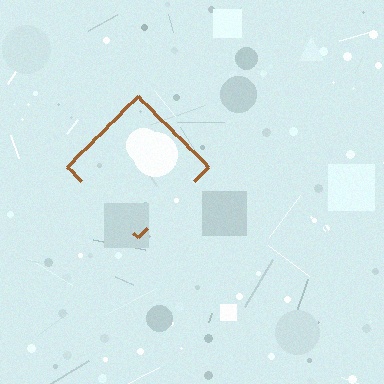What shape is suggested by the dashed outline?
The dashed outline suggests a diamond.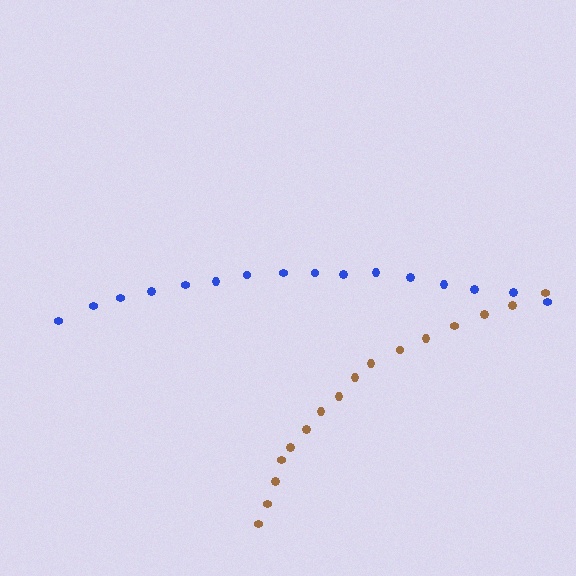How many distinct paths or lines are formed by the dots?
There are 2 distinct paths.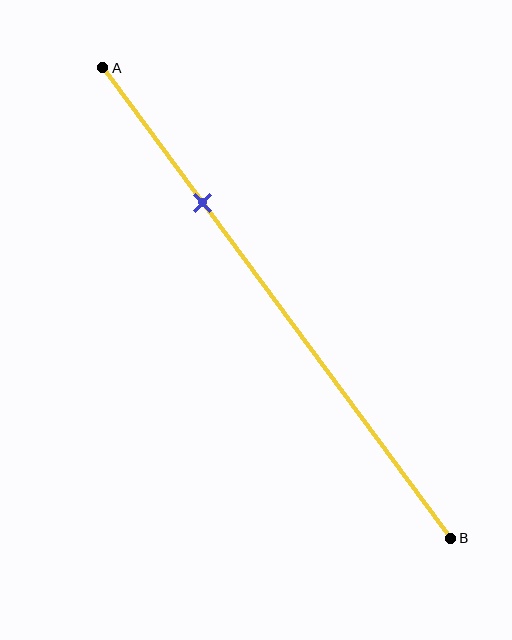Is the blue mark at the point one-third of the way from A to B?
No, the mark is at about 30% from A, not at the 33% one-third point.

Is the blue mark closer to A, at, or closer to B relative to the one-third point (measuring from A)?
The blue mark is closer to point A than the one-third point of segment AB.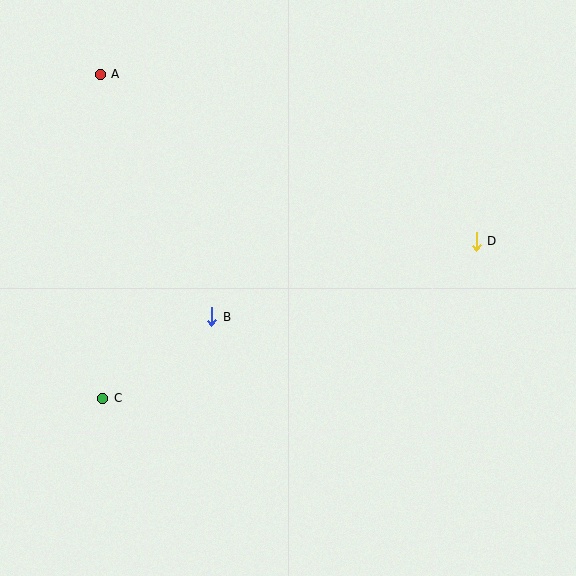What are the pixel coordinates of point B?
Point B is at (212, 317).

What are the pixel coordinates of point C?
Point C is at (103, 398).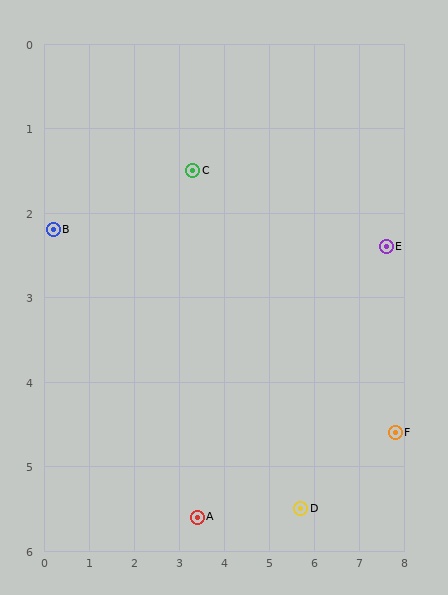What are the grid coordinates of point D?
Point D is at approximately (5.7, 5.5).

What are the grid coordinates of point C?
Point C is at approximately (3.3, 1.5).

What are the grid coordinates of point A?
Point A is at approximately (3.4, 5.6).